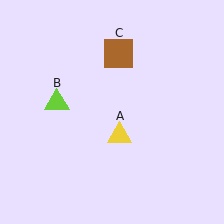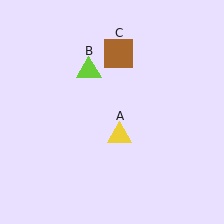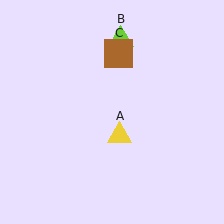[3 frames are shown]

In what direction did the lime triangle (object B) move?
The lime triangle (object B) moved up and to the right.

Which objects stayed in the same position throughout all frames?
Yellow triangle (object A) and brown square (object C) remained stationary.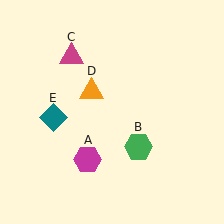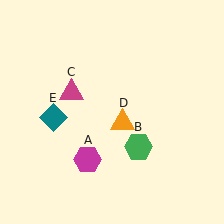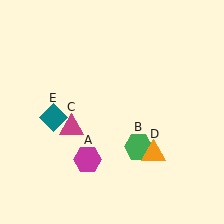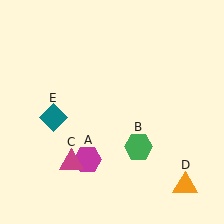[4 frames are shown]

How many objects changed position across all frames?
2 objects changed position: magenta triangle (object C), orange triangle (object D).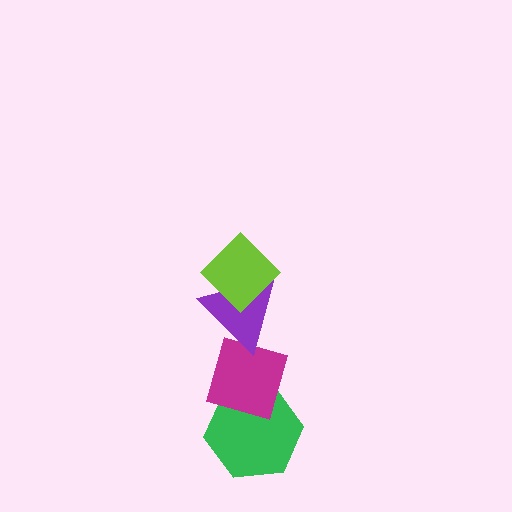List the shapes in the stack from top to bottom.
From top to bottom: the lime diamond, the purple triangle, the magenta diamond, the green hexagon.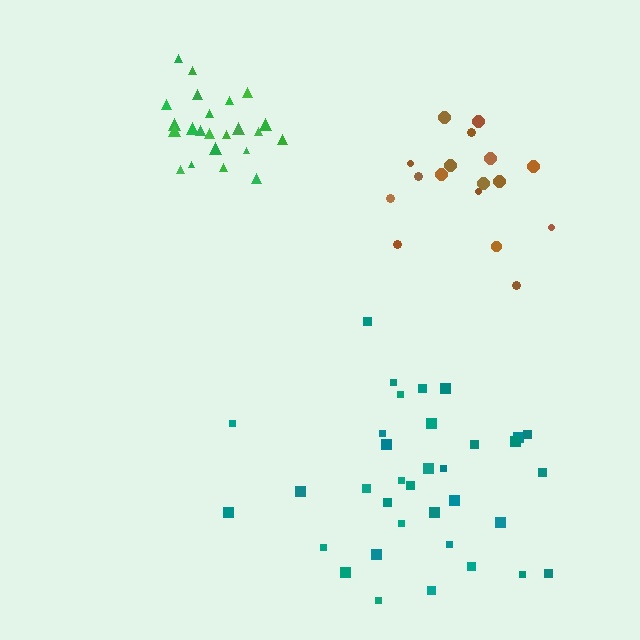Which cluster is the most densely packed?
Green.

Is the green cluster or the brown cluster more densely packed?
Green.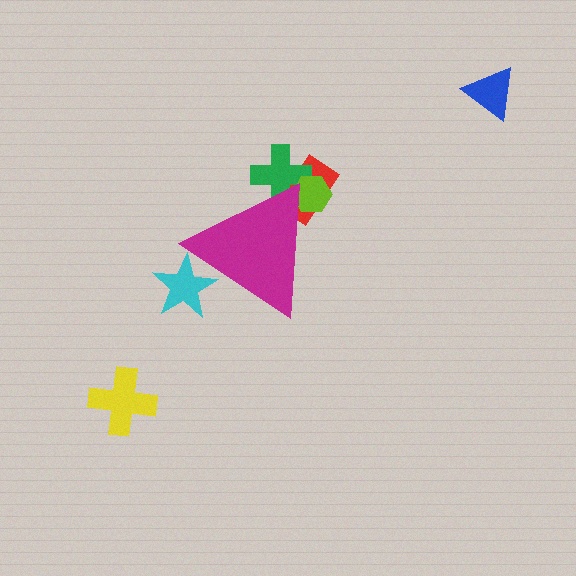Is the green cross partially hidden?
Yes, the green cross is partially hidden behind the magenta triangle.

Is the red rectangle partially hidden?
Yes, the red rectangle is partially hidden behind the magenta triangle.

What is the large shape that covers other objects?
A magenta triangle.